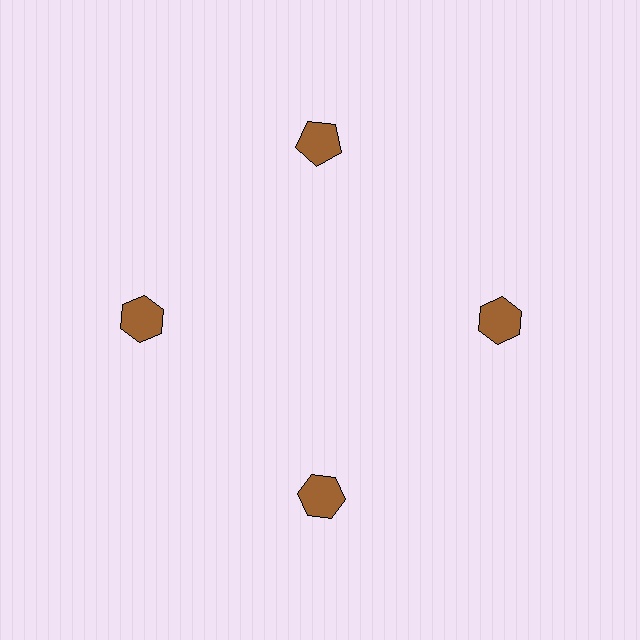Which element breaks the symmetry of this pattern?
The brown pentagon at roughly the 12 o'clock position breaks the symmetry. All other shapes are brown hexagons.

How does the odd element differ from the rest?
It has a different shape: pentagon instead of hexagon.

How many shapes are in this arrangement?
There are 4 shapes arranged in a ring pattern.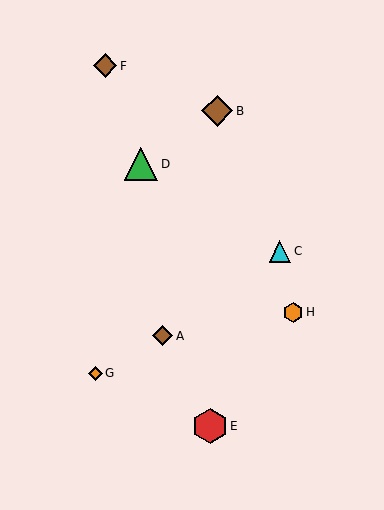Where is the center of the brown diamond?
The center of the brown diamond is at (162, 336).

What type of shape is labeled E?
Shape E is a red hexagon.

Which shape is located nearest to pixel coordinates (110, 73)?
The brown diamond (labeled F) at (105, 66) is nearest to that location.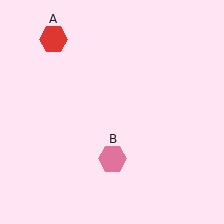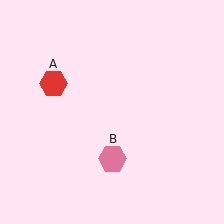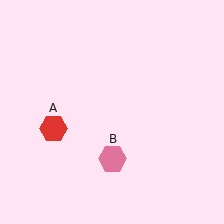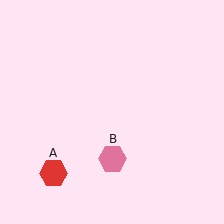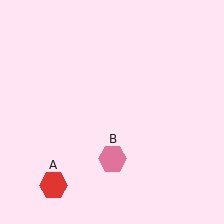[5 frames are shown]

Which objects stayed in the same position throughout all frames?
Pink hexagon (object B) remained stationary.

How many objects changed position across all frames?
1 object changed position: red hexagon (object A).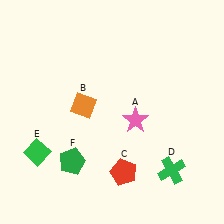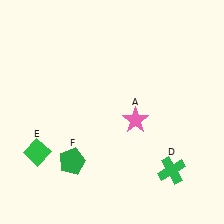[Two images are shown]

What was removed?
The orange diamond (B), the red pentagon (C) were removed in Image 2.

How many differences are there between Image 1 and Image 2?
There are 2 differences between the two images.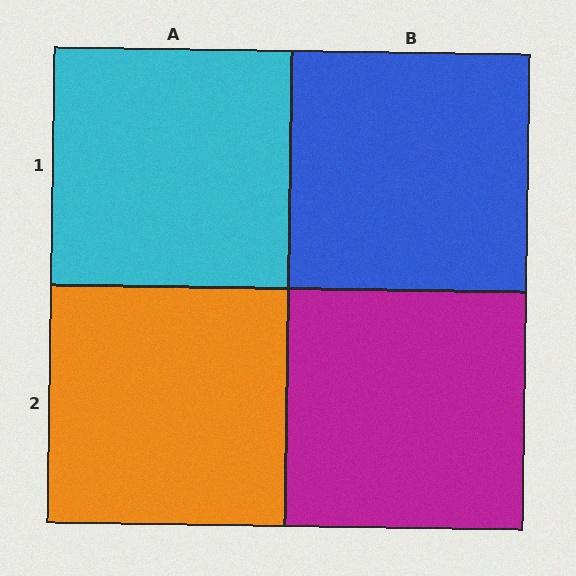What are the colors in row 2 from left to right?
Orange, magenta.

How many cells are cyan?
1 cell is cyan.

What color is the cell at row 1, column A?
Cyan.